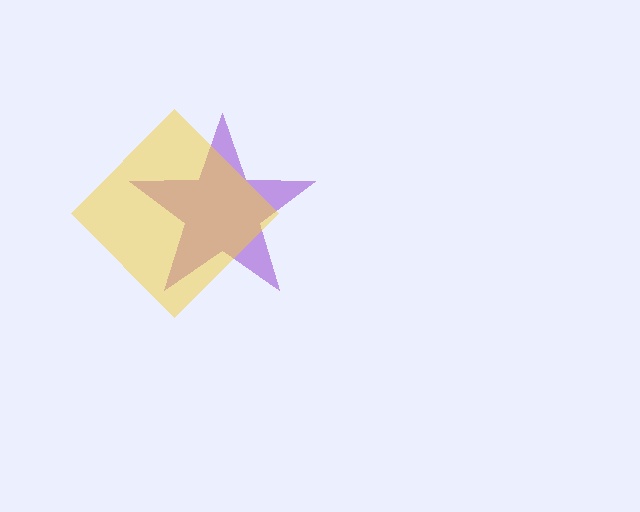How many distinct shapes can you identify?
There are 2 distinct shapes: a purple star, a yellow diamond.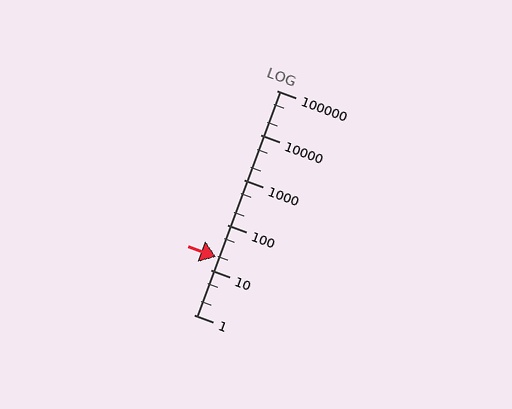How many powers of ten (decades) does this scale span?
The scale spans 5 decades, from 1 to 100000.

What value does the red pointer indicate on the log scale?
The pointer indicates approximately 19.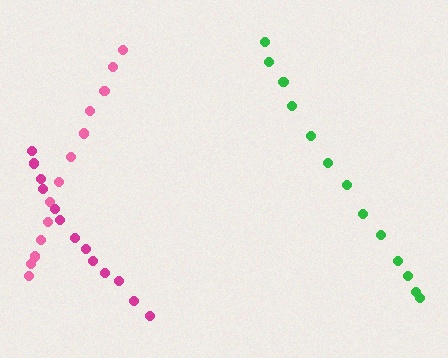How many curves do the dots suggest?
There are 3 distinct paths.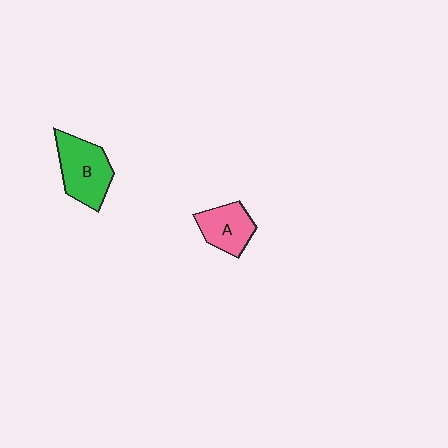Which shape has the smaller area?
Shape A (pink).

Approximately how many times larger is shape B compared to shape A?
Approximately 1.4 times.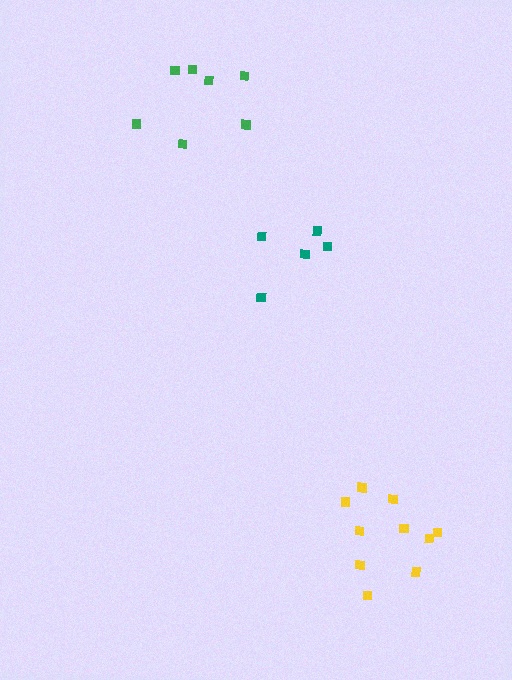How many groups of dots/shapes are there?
There are 3 groups.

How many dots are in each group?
Group 1: 5 dots, Group 2: 7 dots, Group 3: 10 dots (22 total).